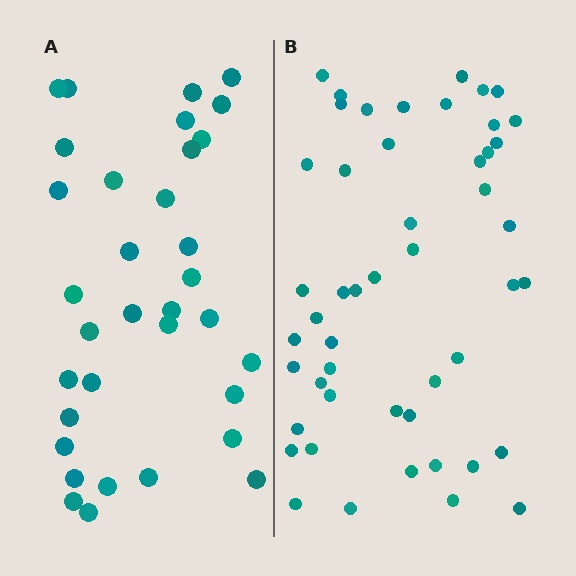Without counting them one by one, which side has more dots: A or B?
Region B (the right region) has more dots.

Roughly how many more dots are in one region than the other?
Region B has approximately 15 more dots than region A.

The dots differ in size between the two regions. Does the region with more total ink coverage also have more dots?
No. Region A has more total ink coverage because its dots are larger, but region B actually contains more individual dots. Total area can be misleading — the number of items is what matters here.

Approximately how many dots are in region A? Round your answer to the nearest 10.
About 30 dots. (The exact count is 34, which rounds to 30.)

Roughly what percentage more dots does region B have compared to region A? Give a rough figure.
About 45% more.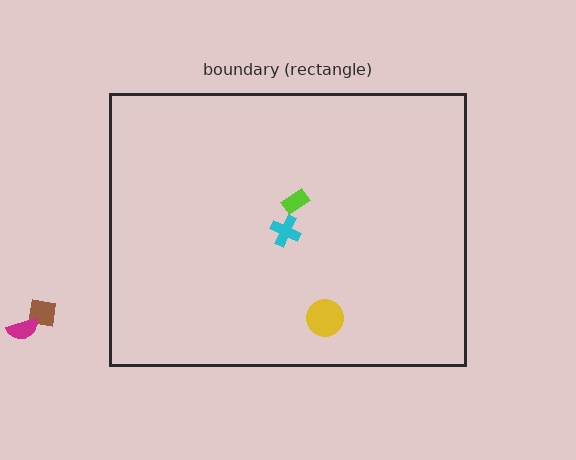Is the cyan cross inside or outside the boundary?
Inside.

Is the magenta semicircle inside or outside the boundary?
Outside.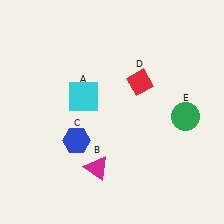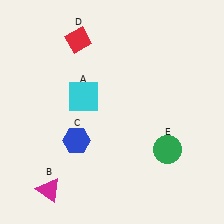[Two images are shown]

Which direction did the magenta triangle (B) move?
The magenta triangle (B) moved left.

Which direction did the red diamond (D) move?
The red diamond (D) moved left.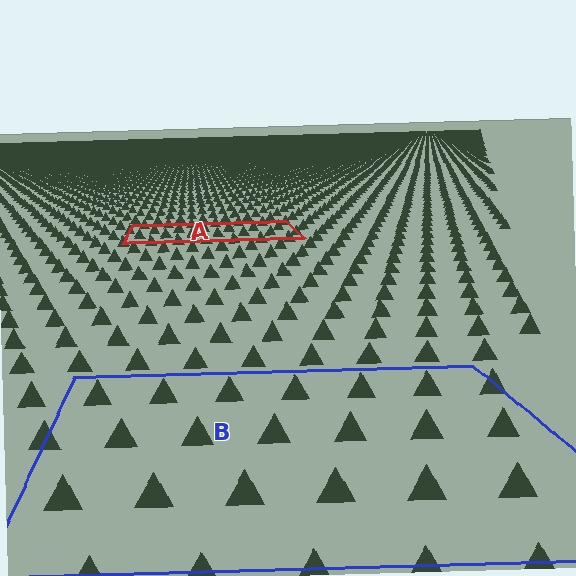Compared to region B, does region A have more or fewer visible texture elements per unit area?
Region A has more texture elements per unit area — they are packed more densely because it is farther away.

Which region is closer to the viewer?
Region B is closer. The texture elements there are larger and more spread out.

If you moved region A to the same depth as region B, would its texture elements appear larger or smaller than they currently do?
They would appear larger. At a closer depth, the same texture elements are projected at a bigger on-screen size.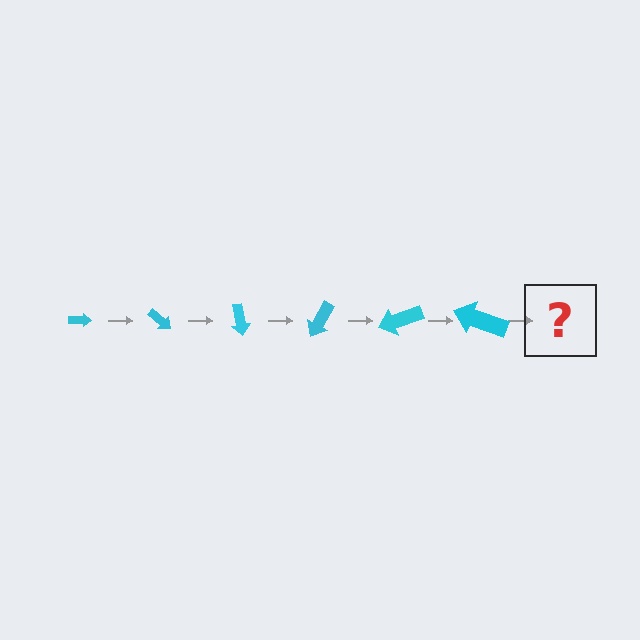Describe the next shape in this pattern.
It should be an arrow, larger than the previous one and rotated 240 degrees from the start.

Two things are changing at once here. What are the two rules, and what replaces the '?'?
The two rules are that the arrow grows larger each step and it rotates 40 degrees each step. The '?' should be an arrow, larger than the previous one and rotated 240 degrees from the start.